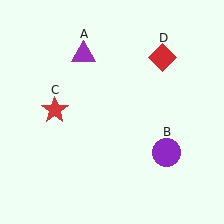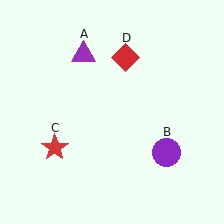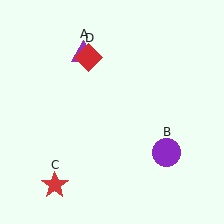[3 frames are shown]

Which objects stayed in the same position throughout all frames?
Purple triangle (object A) and purple circle (object B) remained stationary.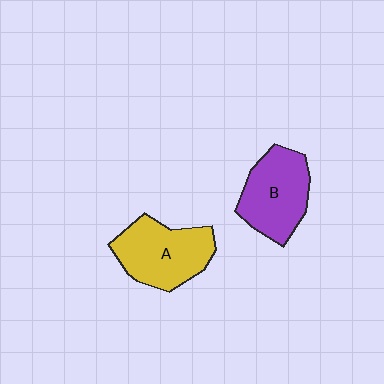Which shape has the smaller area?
Shape B (purple).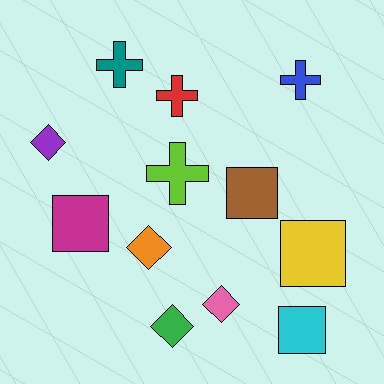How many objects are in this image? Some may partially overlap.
There are 12 objects.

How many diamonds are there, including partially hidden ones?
There are 4 diamonds.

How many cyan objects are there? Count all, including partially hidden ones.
There is 1 cyan object.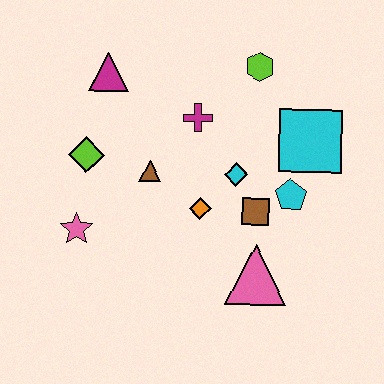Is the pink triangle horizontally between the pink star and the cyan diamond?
No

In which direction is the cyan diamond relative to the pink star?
The cyan diamond is to the right of the pink star.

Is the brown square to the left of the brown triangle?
No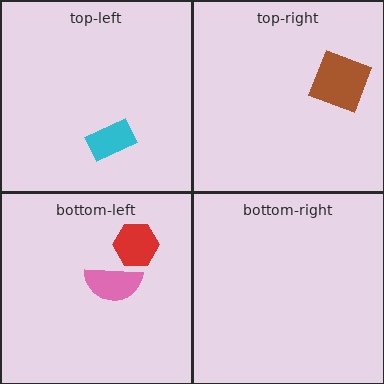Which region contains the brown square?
The top-right region.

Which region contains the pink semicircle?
The bottom-left region.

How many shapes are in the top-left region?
1.